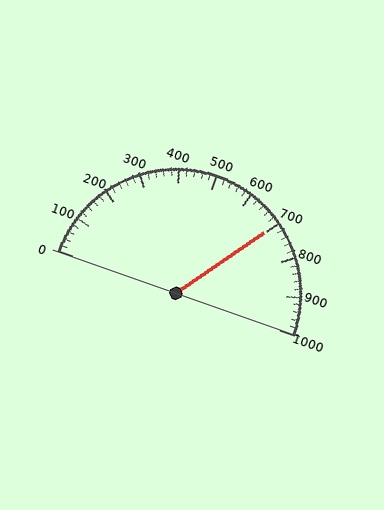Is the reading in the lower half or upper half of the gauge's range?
The reading is in the upper half of the range (0 to 1000).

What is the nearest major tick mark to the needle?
The nearest major tick mark is 700.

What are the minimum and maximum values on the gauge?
The gauge ranges from 0 to 1000.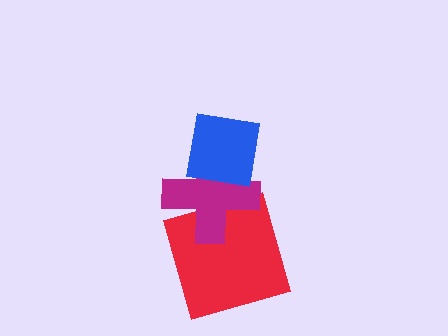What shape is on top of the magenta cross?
The blue square is on top of the magenta cross.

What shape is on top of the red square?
The magenta cross is on top of the red square.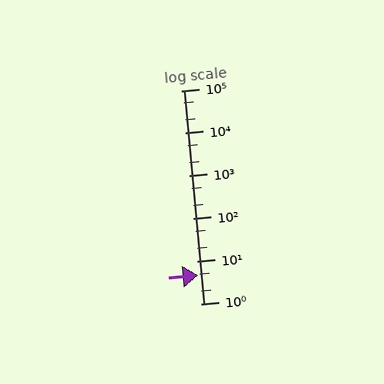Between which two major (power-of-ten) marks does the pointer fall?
The pointer is between 1 and 10.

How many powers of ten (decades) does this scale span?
The scale spans 5 decades, from 1 to 100000.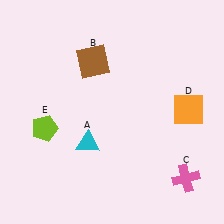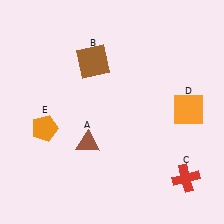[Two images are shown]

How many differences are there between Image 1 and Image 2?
There are 3 differences between the two images.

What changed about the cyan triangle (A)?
In Image 1, A is cyan. In Image 2, it changed to brown.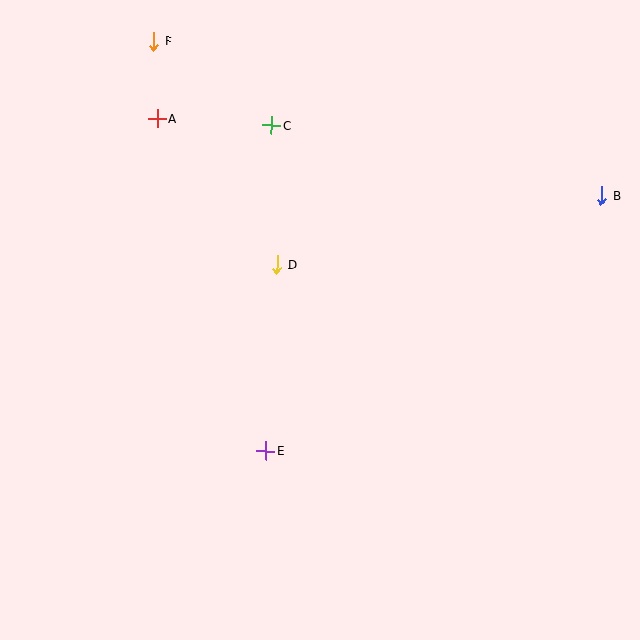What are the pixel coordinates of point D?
Point D is at (277, 265).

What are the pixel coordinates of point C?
Point C is at (272, 125).